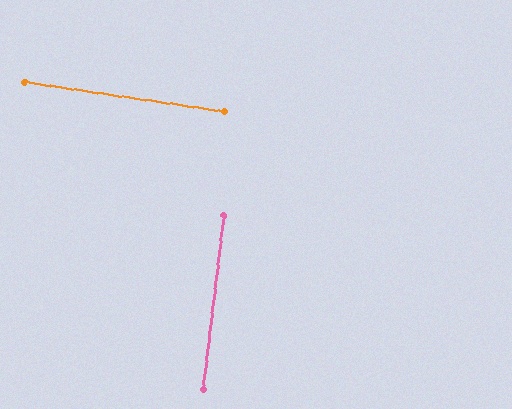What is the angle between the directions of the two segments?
Approximately 88 degrees.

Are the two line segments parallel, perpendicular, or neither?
Perpendicular — they meet at approximately 88°.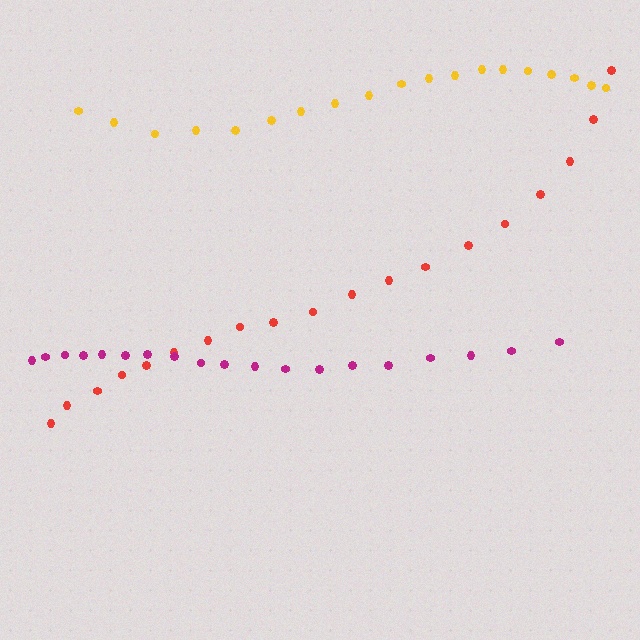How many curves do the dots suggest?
There are 3 distinct paths.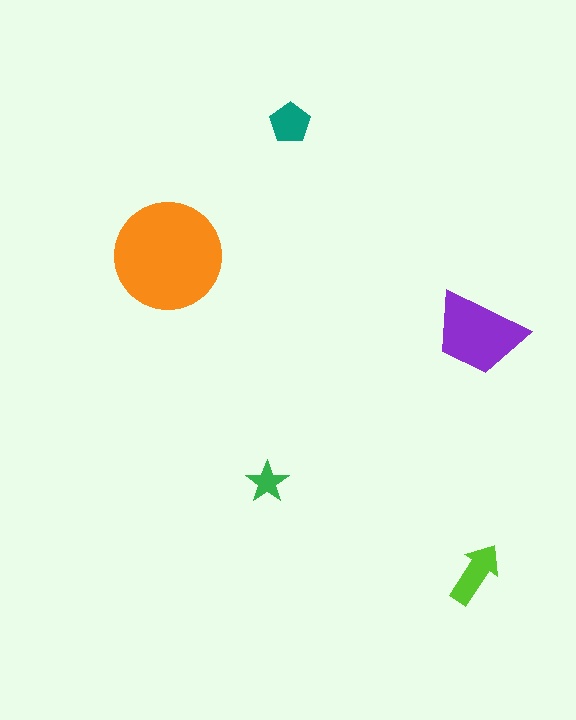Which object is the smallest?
The green star.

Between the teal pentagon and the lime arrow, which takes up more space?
The lime arrow.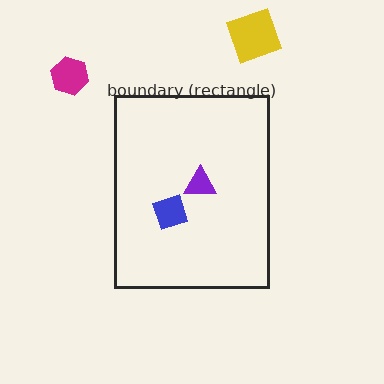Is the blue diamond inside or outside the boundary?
Inside.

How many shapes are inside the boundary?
2 inside, 2 outside.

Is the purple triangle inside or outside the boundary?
Inside.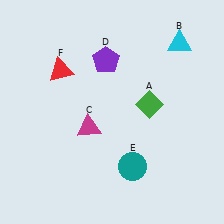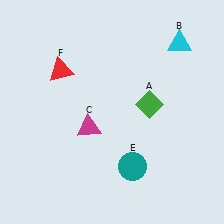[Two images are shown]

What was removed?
The purple pentagon (D) was removed in Image 2.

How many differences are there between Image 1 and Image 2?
There is 1 difference between the two images.